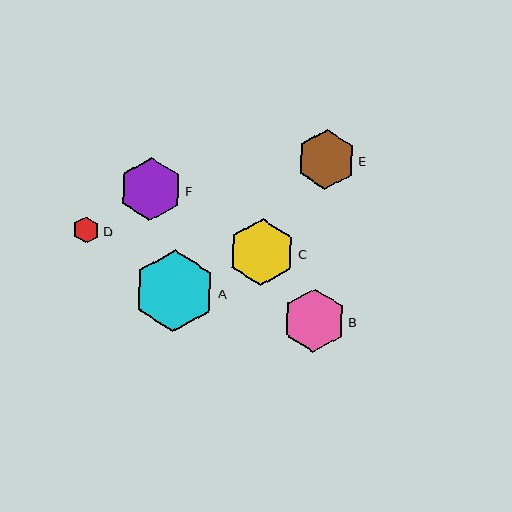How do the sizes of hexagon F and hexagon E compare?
Hexagon F and hexagon E are approximately the same size.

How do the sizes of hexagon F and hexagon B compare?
Hexagon F and hexagon B are approximately the same size.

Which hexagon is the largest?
Hexagon A is the largest with a size of approximately 81 pixels.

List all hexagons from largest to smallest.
From largest to smallest: A, C, F, B, E, D.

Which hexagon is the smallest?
Hexagon D is the smallest with a size of approximately 27 pixels.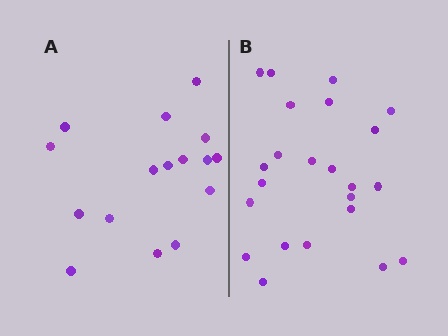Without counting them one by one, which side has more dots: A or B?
Region B (the right region) has more dots.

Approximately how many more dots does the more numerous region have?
Region B has roughly 8 or so more dots than region A.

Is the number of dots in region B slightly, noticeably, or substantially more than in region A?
Region B has noticeably more, but not dramatically so. The ratio is roughly 1.4 to 1.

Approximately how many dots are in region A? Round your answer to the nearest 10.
About 20 dots. (The exact count is 16, which rounds to 20.)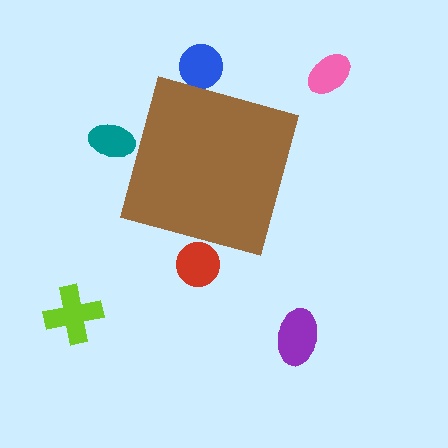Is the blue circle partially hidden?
Yes, the blue circle is partially hidden behind the brown diamond.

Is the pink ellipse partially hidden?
No, the pink ellipse is fully visible.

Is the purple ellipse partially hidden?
No, the purple ellipse is fully visible.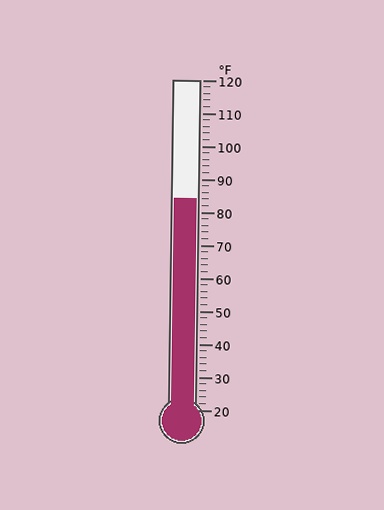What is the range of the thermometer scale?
The thermometer scale ranges from 20°F to 120°F.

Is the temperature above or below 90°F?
The temperature is below 90°F.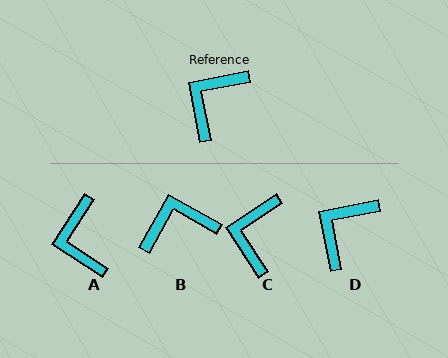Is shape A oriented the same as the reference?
No, it is off by about 46 degrees.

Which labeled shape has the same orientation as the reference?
D.